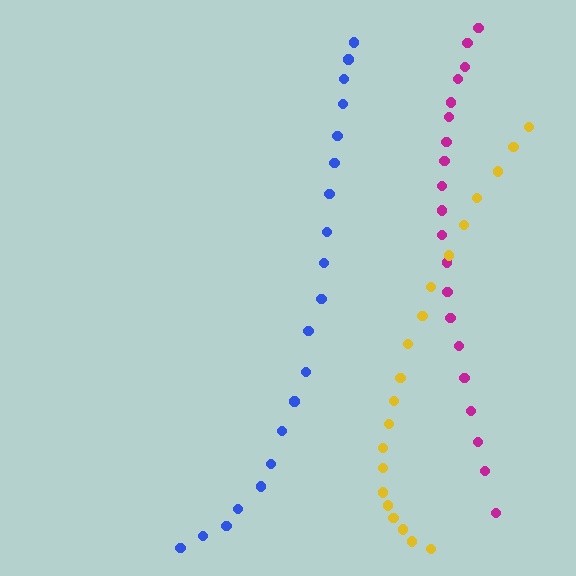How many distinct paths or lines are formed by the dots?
There are 3 distinct paths.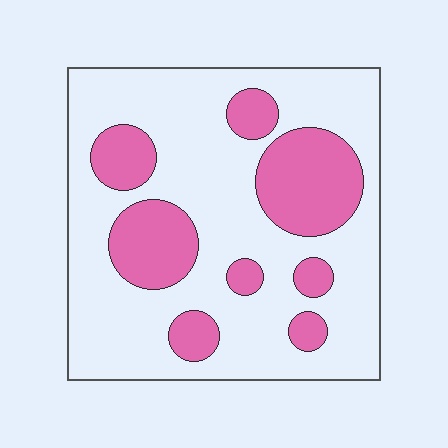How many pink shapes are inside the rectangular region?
8.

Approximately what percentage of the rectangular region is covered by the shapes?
Approximately 30%.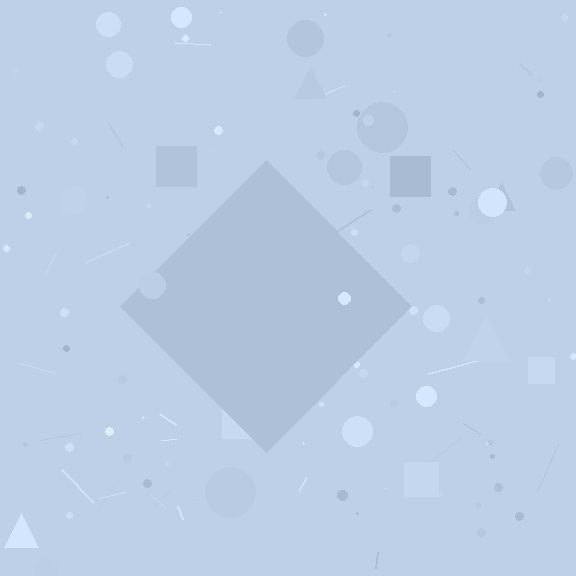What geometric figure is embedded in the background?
A diamond is embedded in the background.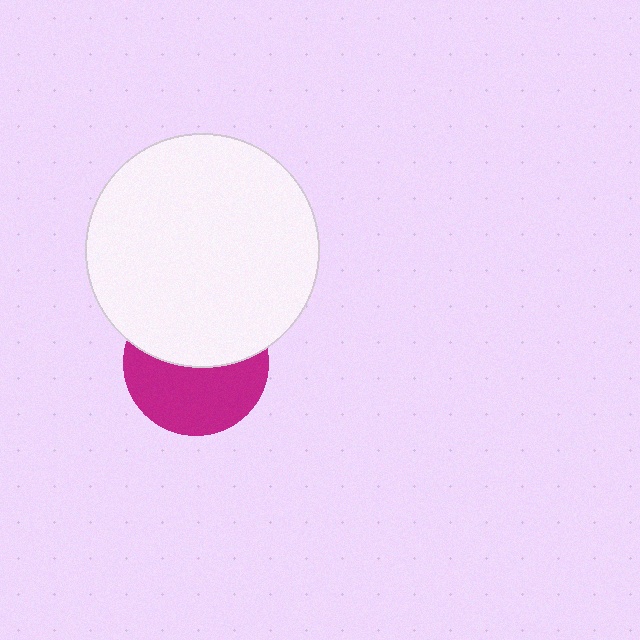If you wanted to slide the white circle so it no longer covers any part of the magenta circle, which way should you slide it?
Slide it up — that is the most direct way to separate the two shapes.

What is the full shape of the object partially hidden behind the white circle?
The partially hidden object is a magenta circle.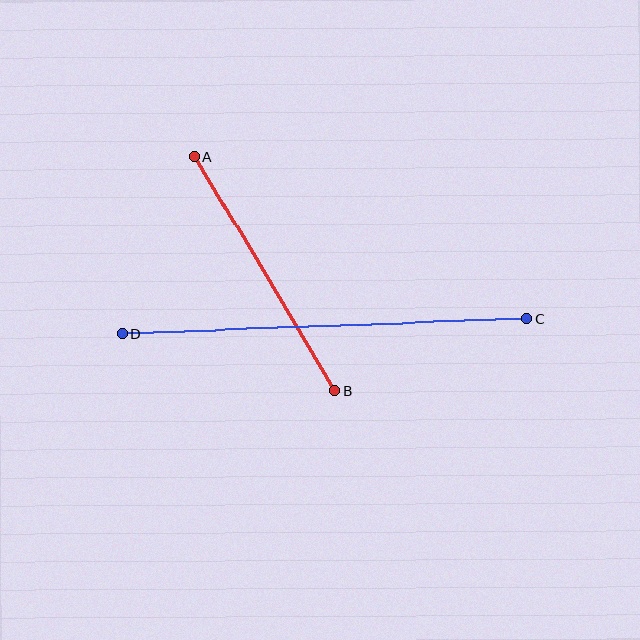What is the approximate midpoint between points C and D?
The midpoint is at approximately (325, 326) pixels.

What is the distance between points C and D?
The distance is approximately 405 pixels.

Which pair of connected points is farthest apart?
Points C and D are farthest apart.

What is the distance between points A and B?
The distance is approximately 273 pixels.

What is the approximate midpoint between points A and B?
The midpoint is at approximately (265, 273) pixels.